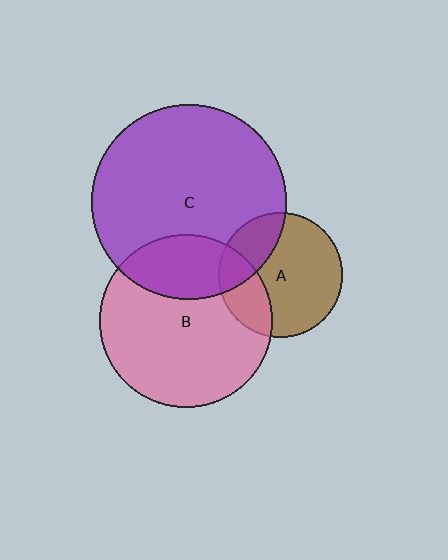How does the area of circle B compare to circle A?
Approximately 1.9 times.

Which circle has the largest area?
Circle C (purple).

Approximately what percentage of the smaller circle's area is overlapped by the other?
Approximately 25%.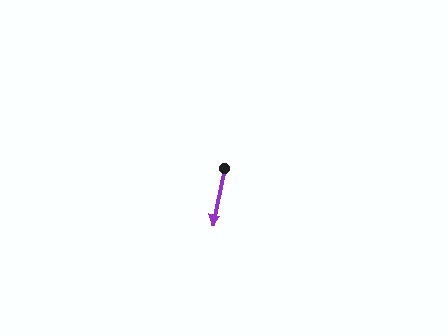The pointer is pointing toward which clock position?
Roughly 6 o'clock.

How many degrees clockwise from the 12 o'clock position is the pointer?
Approximately 192 degrees.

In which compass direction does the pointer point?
South.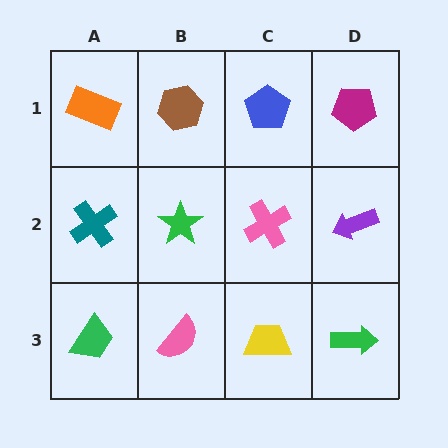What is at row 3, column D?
A green arrow.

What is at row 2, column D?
A purple arrow.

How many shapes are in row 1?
4 shapes.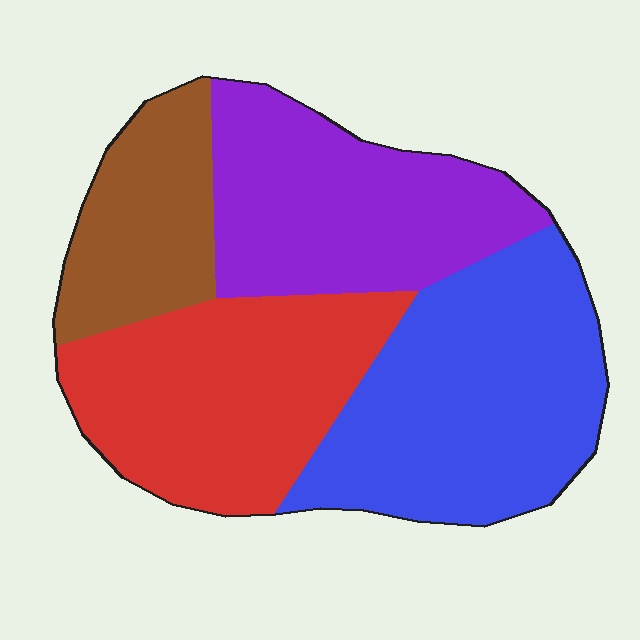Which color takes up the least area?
Brown, at roughly 15%.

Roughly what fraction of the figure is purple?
Purple takes up about one quarter (1/4) of the figure.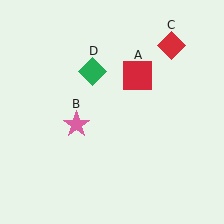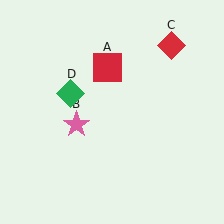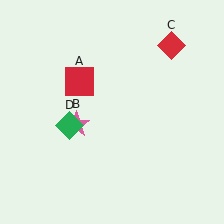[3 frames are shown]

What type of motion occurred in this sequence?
The red square (object A), green diamond (object D) rotated counterclockwise around the center of the scene.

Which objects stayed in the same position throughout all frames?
Pink star (object B) and red diamond (object C) remained stationary.